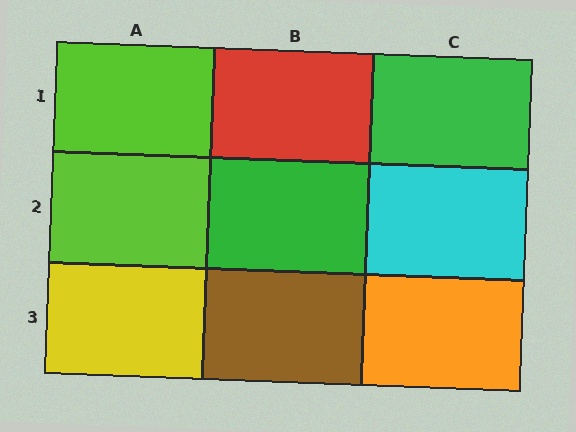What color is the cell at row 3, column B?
Brown.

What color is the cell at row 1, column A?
Lime.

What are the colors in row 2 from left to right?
Lime, green, cyan.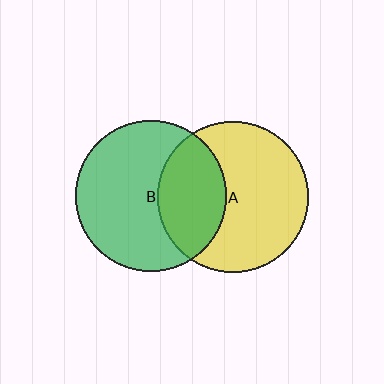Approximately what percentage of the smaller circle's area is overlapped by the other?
Approximately 35%.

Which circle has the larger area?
Circle A (yellow).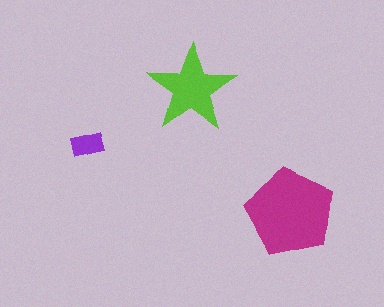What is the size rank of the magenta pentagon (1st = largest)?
1st.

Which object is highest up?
The lime star is topmost.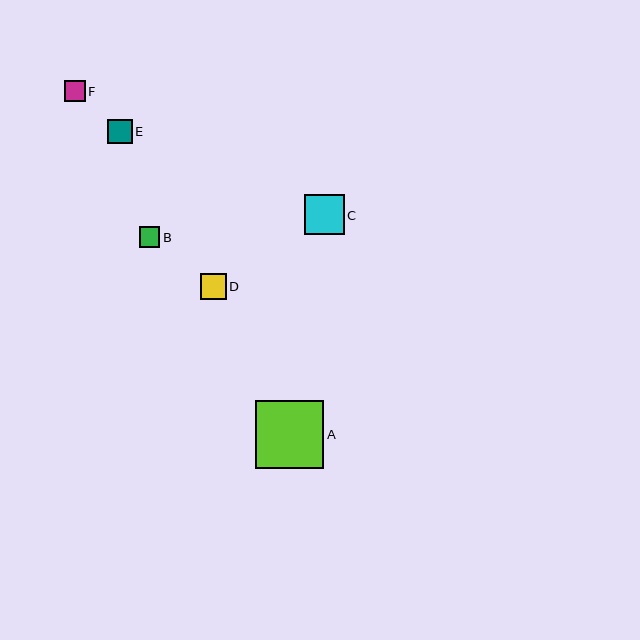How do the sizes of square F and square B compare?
Square F and square B are approximately the same size.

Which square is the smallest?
Square B is the smallest with a size of approximately 21 pixels.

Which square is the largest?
Square A is the largest with a size of approximately 68 pixels.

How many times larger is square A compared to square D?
Square A is approximately 2.7 times the size of square D.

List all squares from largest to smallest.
From largest to smallest: A, C, D, E, F, B.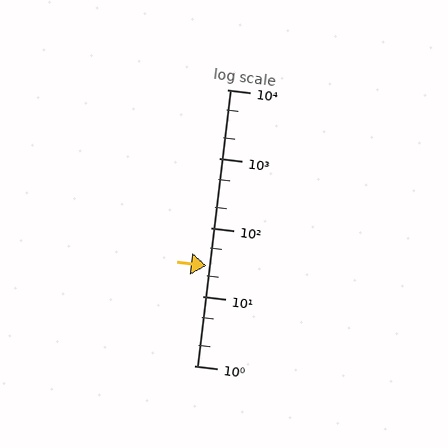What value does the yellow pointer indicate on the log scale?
The pointer indicates approximately 28.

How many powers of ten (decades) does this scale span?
The scale spans 4 decades, from 1 to 10000.